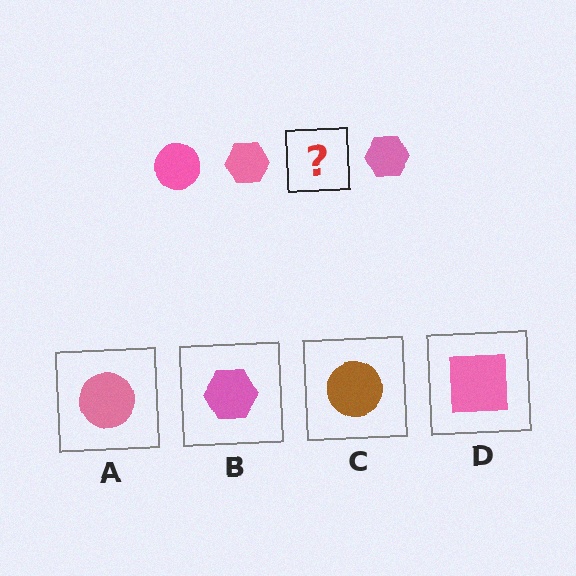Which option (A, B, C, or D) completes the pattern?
A.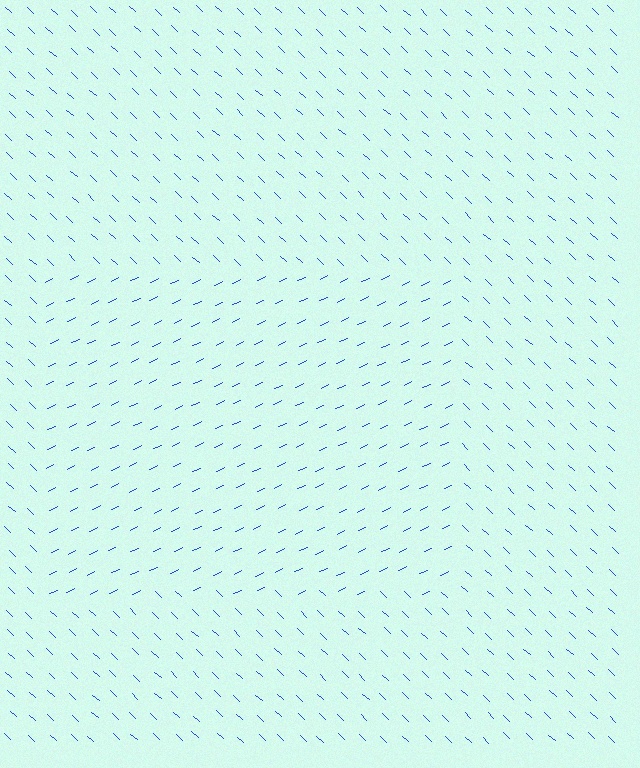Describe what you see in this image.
The image is filled with small blue line segments. A rectangle region in the image has lines oriented differently from the surrounding lines, creating a visible texture boundary.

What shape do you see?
I see a rectangle.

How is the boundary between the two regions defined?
The boundary is defined purely by a change in line orientation (approximately 69 degrees difference). All lines are the same color and thickness.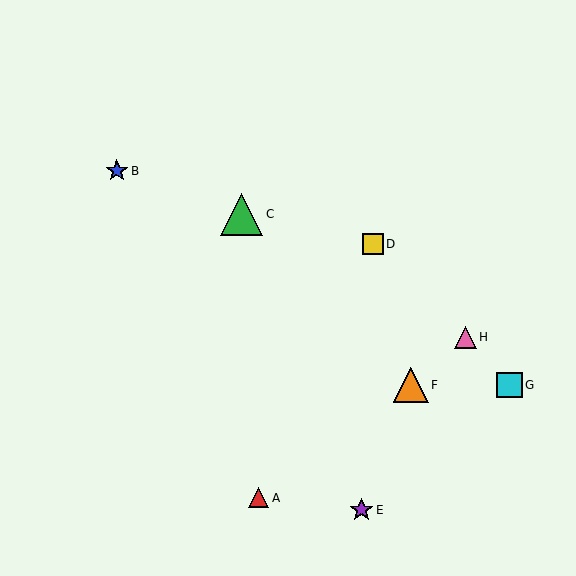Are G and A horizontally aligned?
No, G is at y≈385 and A is at y≈498.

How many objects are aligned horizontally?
2 objects (F, G) are aligned horizontally.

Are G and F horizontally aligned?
Yes, both are at y≈385.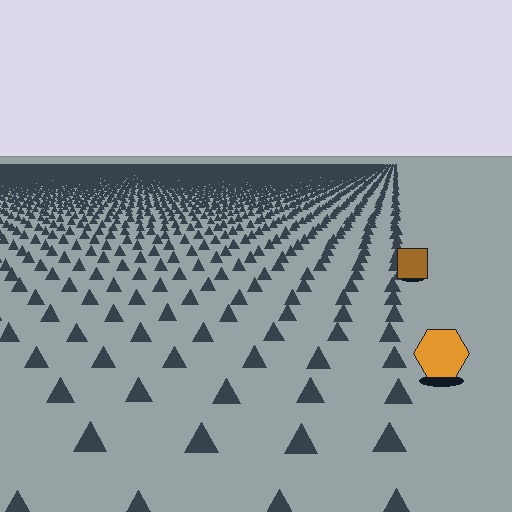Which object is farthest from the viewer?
The brown square is farthest from the viewer. It appears smaller and the ground texture around it is denser.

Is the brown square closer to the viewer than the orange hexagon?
No. The orange hexagon is closer — you can tell from the texture gradient: the ground texture is coarser near it.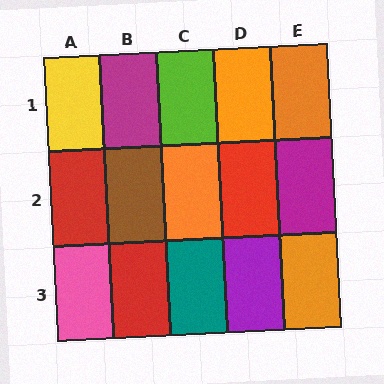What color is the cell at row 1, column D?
Orange.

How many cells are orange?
4 cells are orange.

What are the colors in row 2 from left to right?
Red, brown, orange, red, magenta.